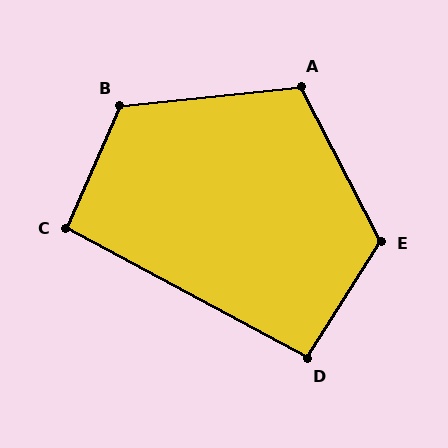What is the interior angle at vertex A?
Approximately 111 degrees (obtuse).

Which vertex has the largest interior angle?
E, at approximately 121 degrees.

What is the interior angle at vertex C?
Approximately 95 degrees (approximately right).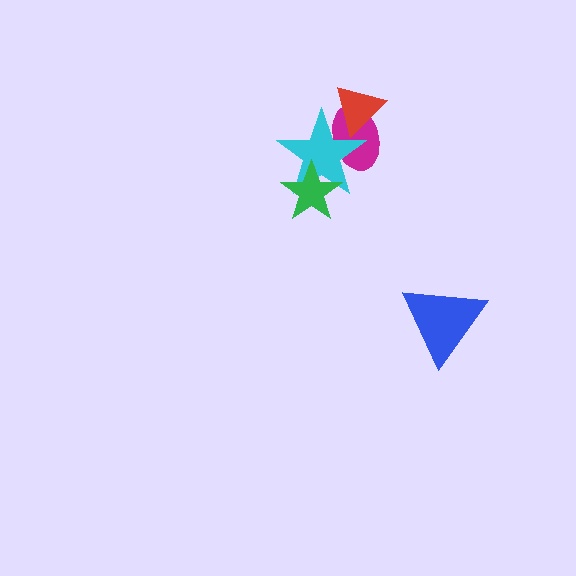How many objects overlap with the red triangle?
2 objects overlap with the red triangle.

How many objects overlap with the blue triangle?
0 objects overlap with the blue triangle.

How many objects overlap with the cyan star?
3 objects overlap with the cyan star.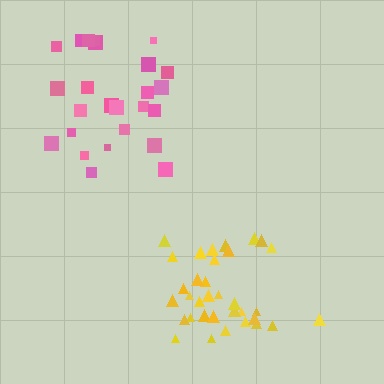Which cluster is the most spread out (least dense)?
Pink.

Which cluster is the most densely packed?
Yellow.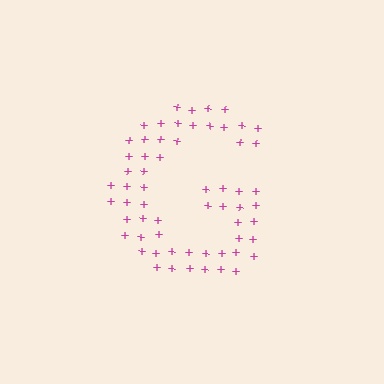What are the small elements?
The small elements are plus signs.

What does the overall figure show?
The overall figure shows the letter G.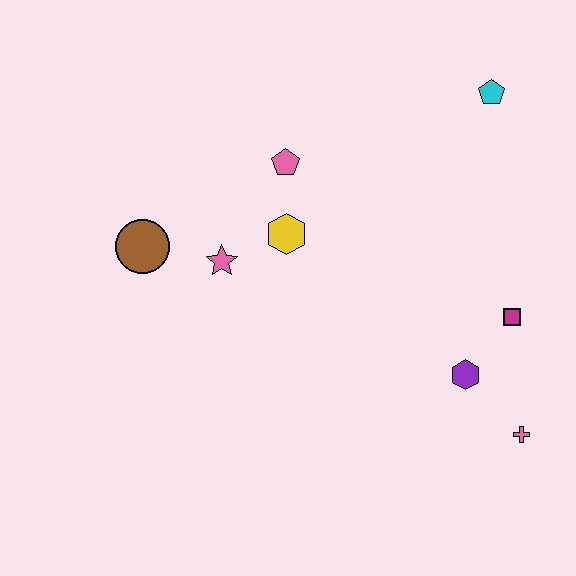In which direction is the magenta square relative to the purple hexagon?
The magenta square is above the purple hexagon.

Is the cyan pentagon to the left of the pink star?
No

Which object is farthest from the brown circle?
The pink cross is farthest from the brown circle.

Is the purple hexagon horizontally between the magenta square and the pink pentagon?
Yes